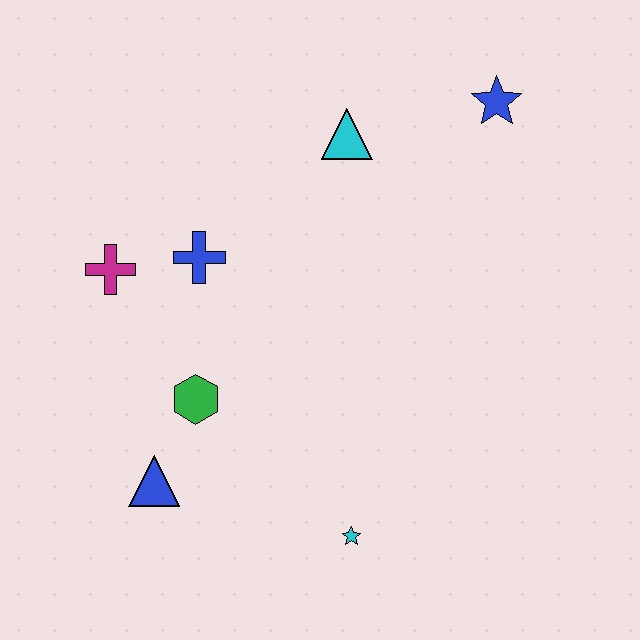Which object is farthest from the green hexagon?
The blue star is farthest from the green hexagon.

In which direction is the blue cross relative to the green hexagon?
The blue cross is above the green hexagon.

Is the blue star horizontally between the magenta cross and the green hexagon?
No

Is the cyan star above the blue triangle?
No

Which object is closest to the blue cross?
The magenta cross is closest to the blue cross.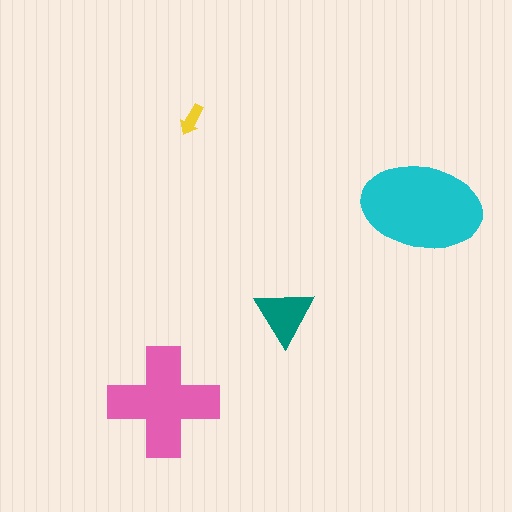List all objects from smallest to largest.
The yellow arrow, the teal triangle, the pink cross, the cyan ellipse.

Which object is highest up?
The yellow arrow is topmost.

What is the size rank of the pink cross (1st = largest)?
2nd.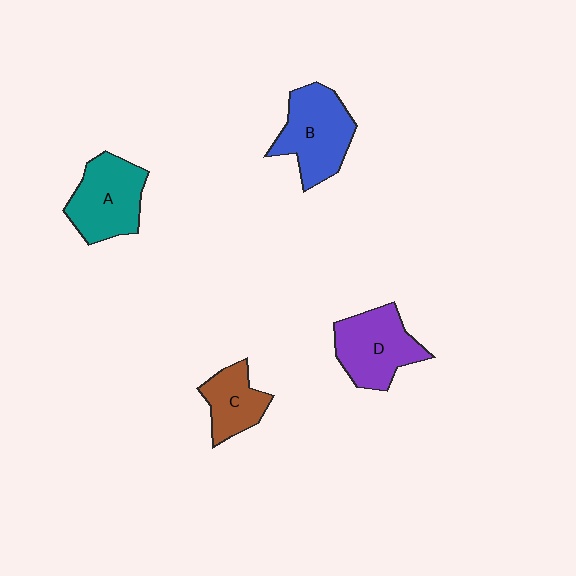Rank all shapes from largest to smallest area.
From largest to smallest: B (blue), A (teal), D (purple), C (brown).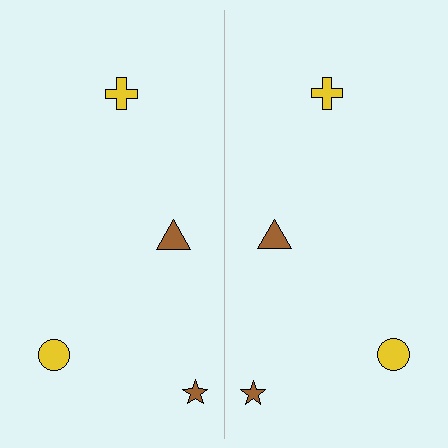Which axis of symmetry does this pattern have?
The pattern has a vertical axis of symmetry running through the center of the image.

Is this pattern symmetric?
Yes, this pattern has bilateral (reflection) symmetry.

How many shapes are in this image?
There are 8 shapes in this image.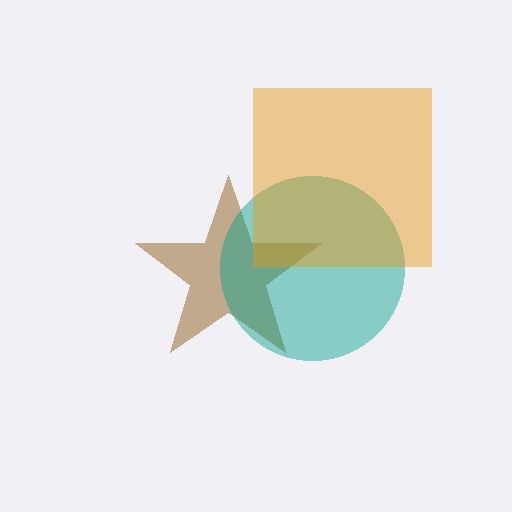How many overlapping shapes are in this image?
There are 3 overlapping shapes in the image.